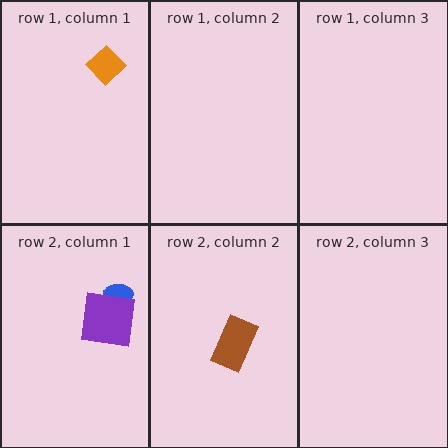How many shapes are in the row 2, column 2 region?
1.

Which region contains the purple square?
The row 2, column 1 region.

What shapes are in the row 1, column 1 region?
The orange diamond.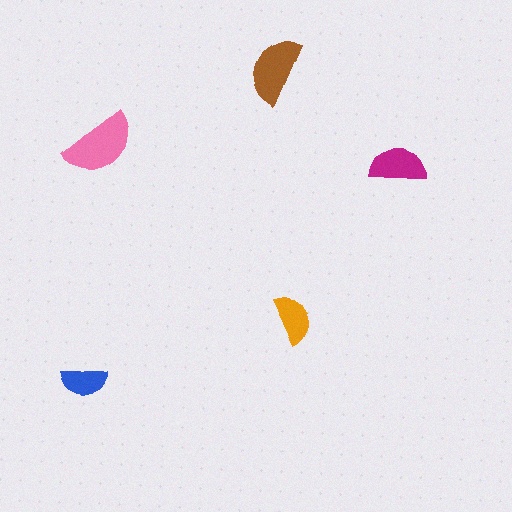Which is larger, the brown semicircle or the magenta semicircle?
The brown one.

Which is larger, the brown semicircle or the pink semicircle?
The pink one.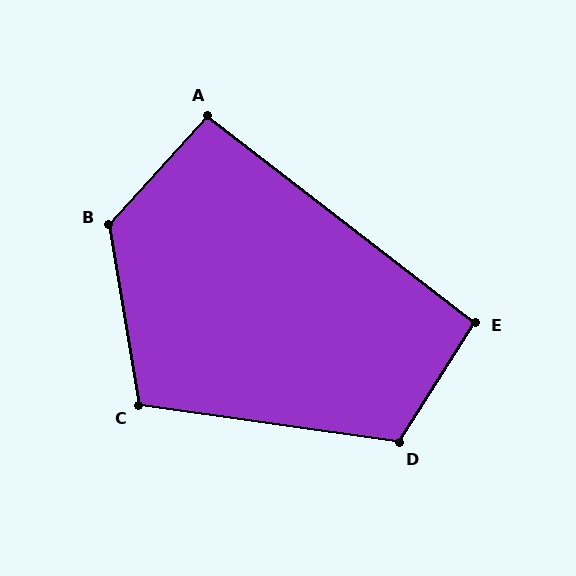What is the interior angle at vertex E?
Approximately 95 degrees (obtuse).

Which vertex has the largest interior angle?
B, at approximately 128 degrees.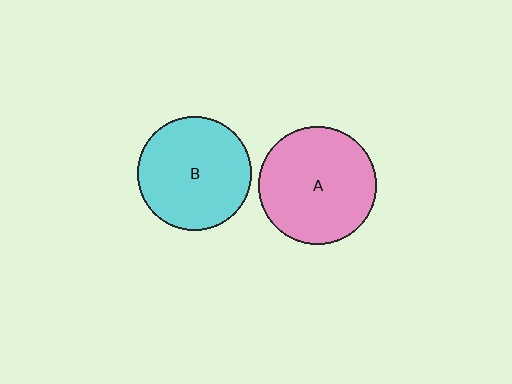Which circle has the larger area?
Circle A (pink).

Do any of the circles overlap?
No, none of the circles overlap.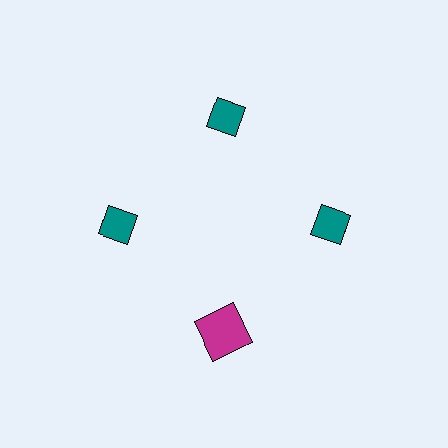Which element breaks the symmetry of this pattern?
The magenta square at roughly the 6 o'clock position breaks the symmetry. All other shapes are teal diamonds.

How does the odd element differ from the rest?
It differs in both color (magenta instead of teal) and shape (square instead of diamond).